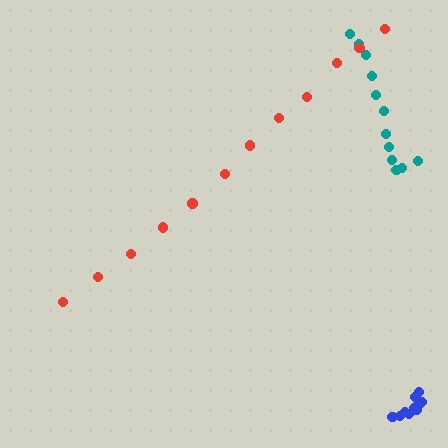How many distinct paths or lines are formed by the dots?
There are 3 distinct paths.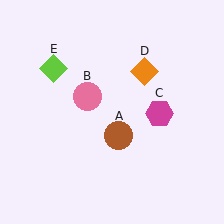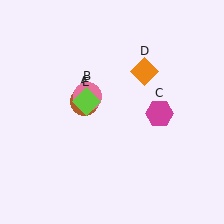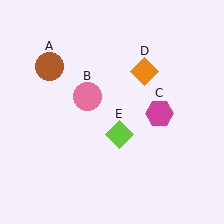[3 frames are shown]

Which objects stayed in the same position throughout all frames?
Pink circle (object B) and magenta hexagon (object C) and orange diamond (object D) remained stationary.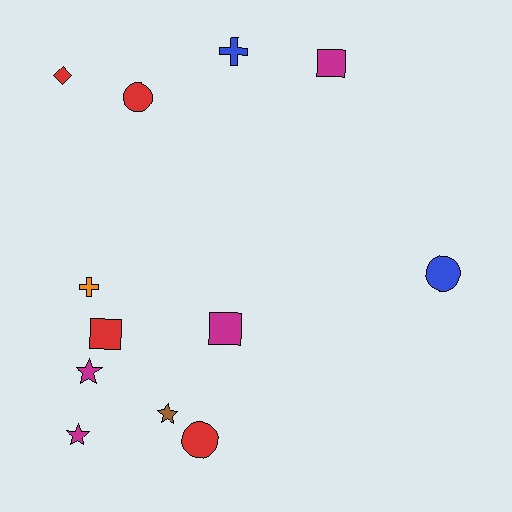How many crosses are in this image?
There are 2 crosses.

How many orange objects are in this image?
There is 1 orange object.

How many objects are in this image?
There are 12 objects.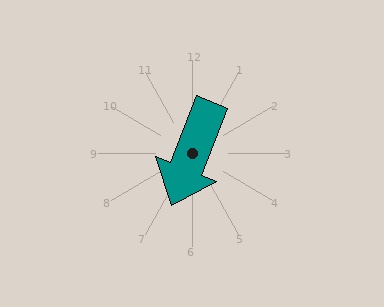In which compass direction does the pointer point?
South.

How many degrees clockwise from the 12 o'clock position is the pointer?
Approximately 201 degrees.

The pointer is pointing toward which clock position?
Roughly 7 o'clock.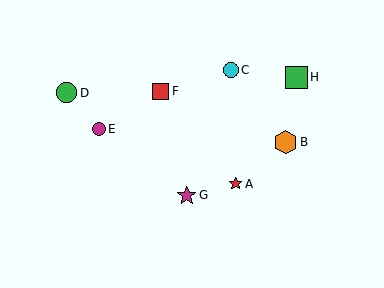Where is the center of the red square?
The center of the red square is at (161, 91).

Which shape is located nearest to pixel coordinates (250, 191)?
The red star (labeled A) at (235, 184) is nearest to that location.